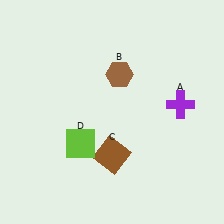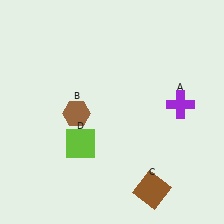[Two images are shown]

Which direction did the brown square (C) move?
The brown square (C) moved right.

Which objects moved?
The objects that moved are: the brown hexagon (B), the brown square (C).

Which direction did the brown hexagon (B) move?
The brown hexagon (B) moved left.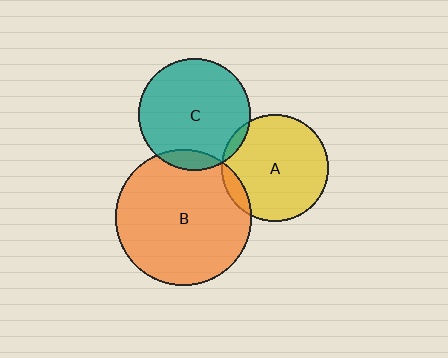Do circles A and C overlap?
Yes.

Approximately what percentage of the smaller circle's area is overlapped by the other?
Approximately 5%.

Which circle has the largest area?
Circle B (orange).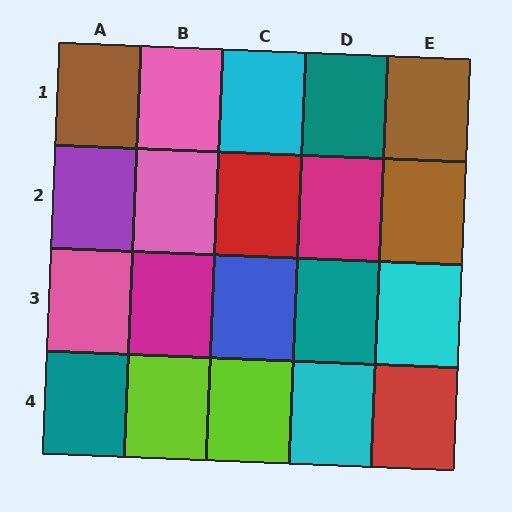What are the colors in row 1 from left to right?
Brown, pink, cyan, teal, brown.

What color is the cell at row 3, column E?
Cyan.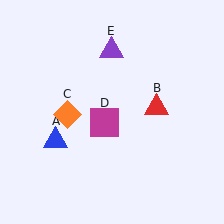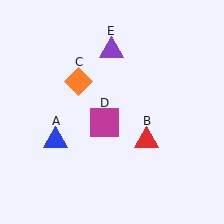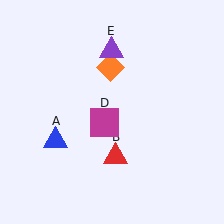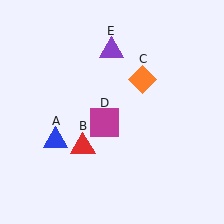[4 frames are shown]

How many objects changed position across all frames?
2 objects changed position: red triangle (object B), orange diamond (object C).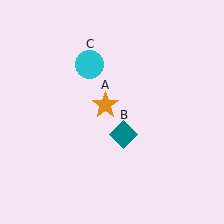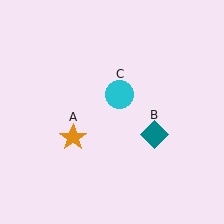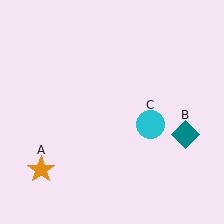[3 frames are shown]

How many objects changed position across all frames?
3 objects changed position: orange star (object A), teal diamond (object B), cyan circle (object C).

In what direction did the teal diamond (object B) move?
The teal diamond (object B) moved right.